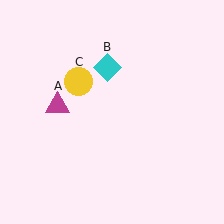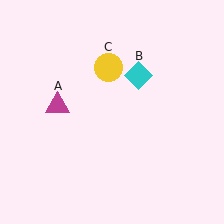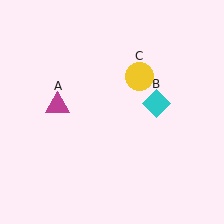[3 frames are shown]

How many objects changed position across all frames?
2 objects changed position: cyan diamond (object B), yellow circle (object C).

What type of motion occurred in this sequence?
The cyan diamond (object B), yellow circle (object C) rotated clockwise around the center of the scene.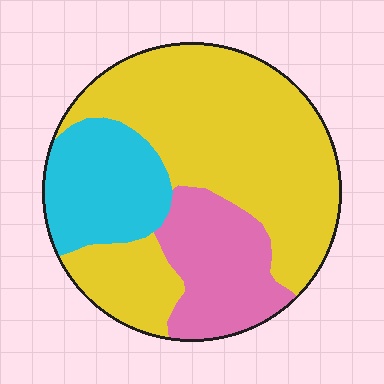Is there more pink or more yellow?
Yellow.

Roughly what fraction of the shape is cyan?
Cyan takes up about one fifth (1/5) of the shape.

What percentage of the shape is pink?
Pink covers around 20% of the shape.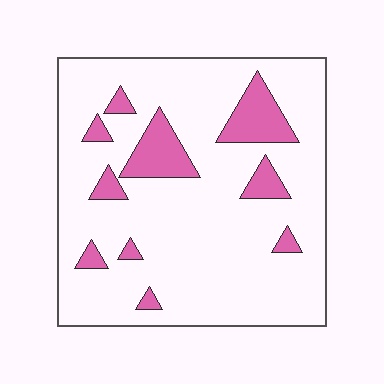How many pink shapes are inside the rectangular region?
10.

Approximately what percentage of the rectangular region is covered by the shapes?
Approximately 15%.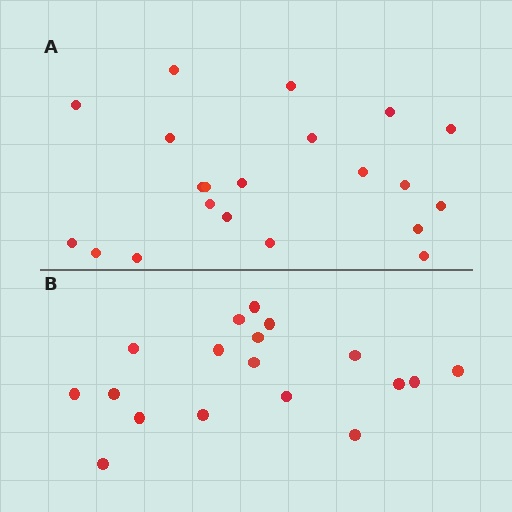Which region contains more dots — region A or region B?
Region A (the top region) has more dots.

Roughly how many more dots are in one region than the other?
Region A has just a few more — roughly 2 or 3 more dots than region B.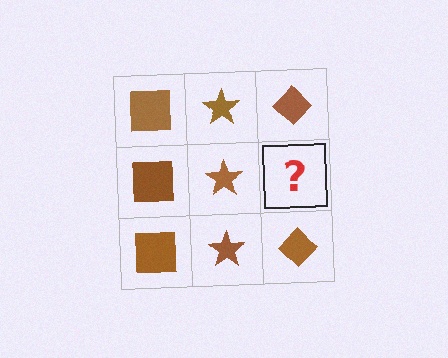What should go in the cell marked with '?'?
The missing cell should contain a brown diamond.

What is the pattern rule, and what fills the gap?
The rule is that each column has a consistent shape. The gap should be filled with a brown diamond.